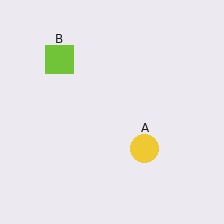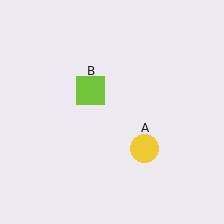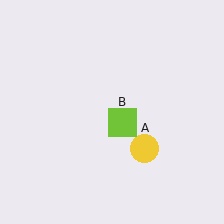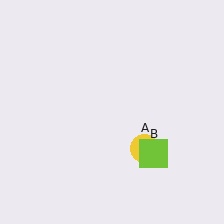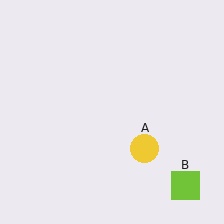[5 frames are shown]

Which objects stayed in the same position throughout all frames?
Yellow circle (object A) remained stationary.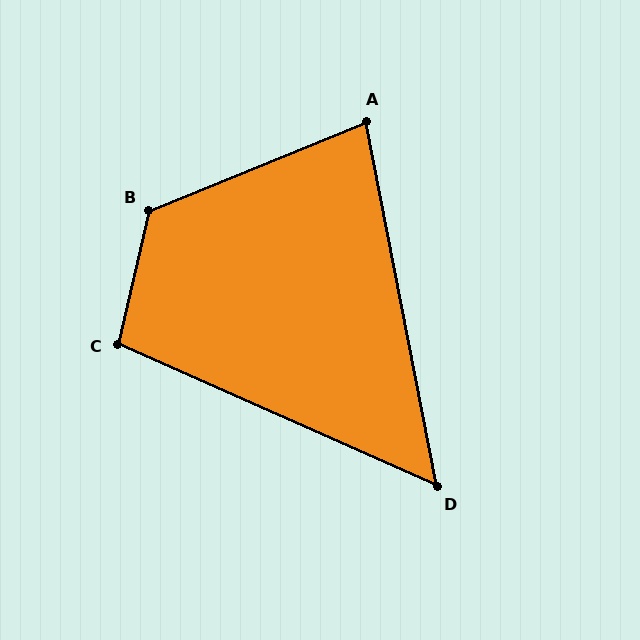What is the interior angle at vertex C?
Approximately 101 degrees (obtuse).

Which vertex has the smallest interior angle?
D, at approximately 55 degrees.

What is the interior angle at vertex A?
Approximately 79 degrees (acute).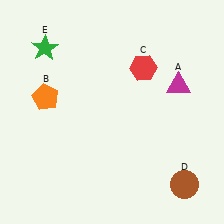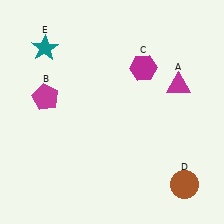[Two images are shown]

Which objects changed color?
B changed from orange to magenta. C changed from red to magenta. E changed from green to teal.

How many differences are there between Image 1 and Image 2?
There are 3 differences between the two images.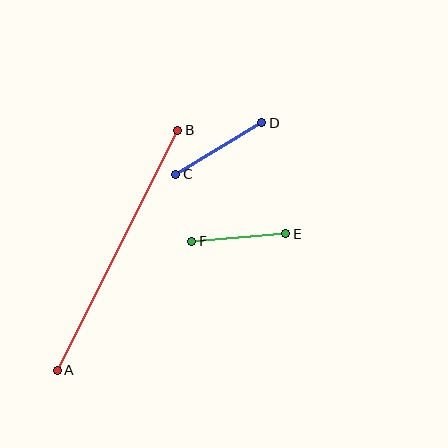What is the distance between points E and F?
The distance is approximately 94 pixels.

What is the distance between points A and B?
The distance is approximately 268 pixels.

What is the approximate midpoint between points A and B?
The midpoint is at approximately (117, 250) pixels.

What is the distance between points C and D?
The distance is approximately 100 pixels.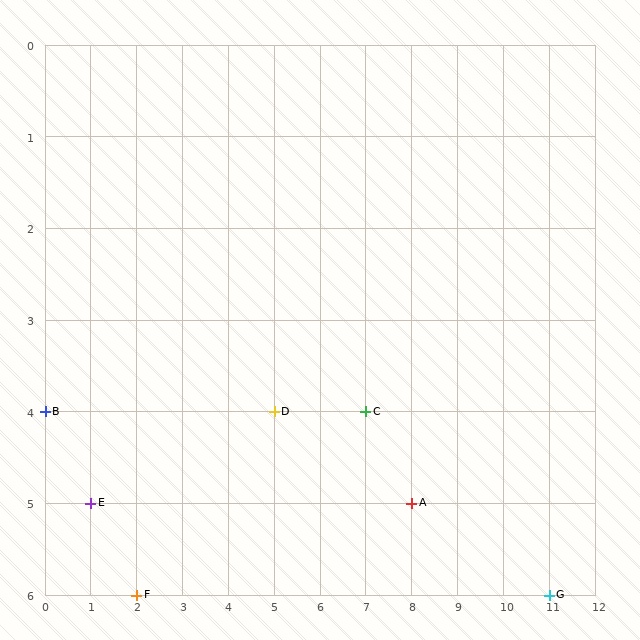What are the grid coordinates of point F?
Point F is at grid coordinates (2, 6).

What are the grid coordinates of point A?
Point A is at grid coordinates (8, 5).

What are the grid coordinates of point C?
Point C is at grid coordinates (7, 4).